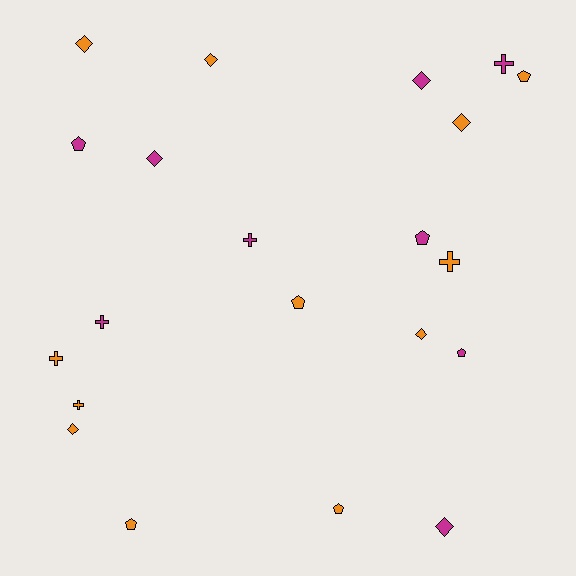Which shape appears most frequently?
Diamond, with 8 objects.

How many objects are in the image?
There are 21 objects.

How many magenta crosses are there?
There are 3 magenta crosses.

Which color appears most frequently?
Orange, with 12 objects.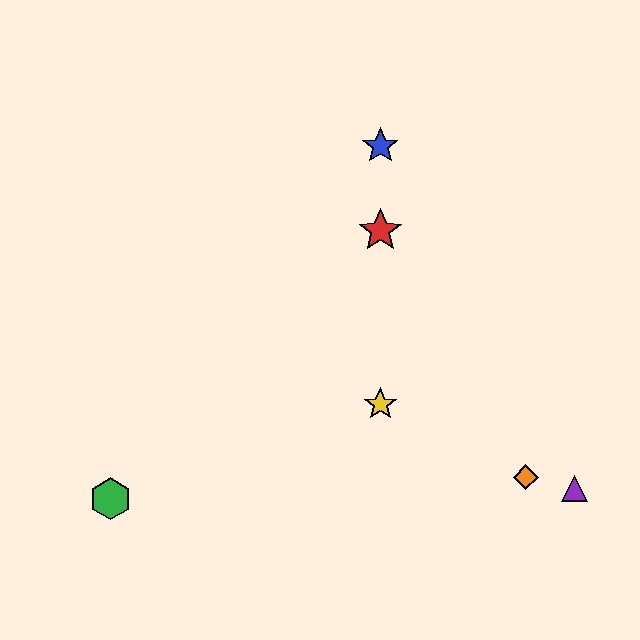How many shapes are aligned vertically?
3 shapes (the red star, the blue star, the yellow star) are aligned vertically.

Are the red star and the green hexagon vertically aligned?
No, the red star is at x≈380 and the green hexagon is at x≈110.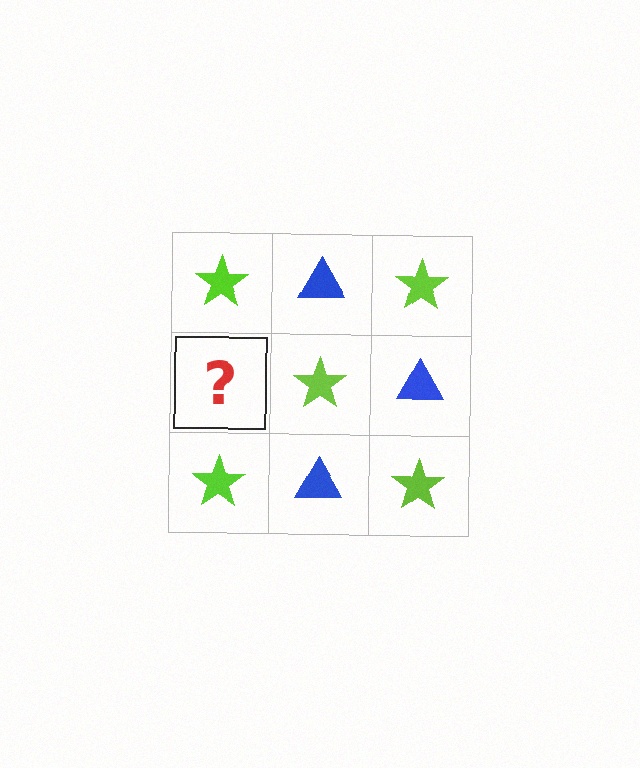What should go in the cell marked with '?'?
The missing cell should contain a blue triangle.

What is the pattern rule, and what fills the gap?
The rule is that it alternates lime star and blue triangle in a checkerboard pattern. The gap should be filled with a blue triangle.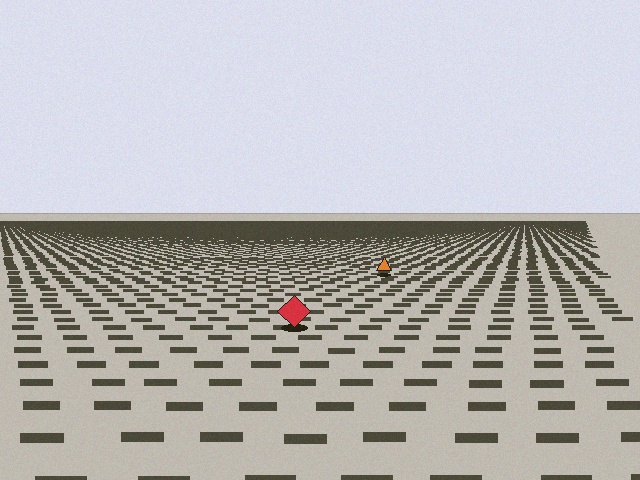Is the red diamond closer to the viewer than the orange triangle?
Yes. The red diamond is closer — you can tell from the texture gradient: the ground texture is coarser near it.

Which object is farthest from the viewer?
The orange triangle is farthest from the viewer. It appears smaller and the ground texture around it is denser.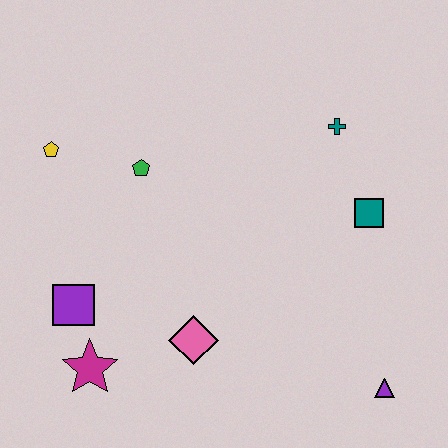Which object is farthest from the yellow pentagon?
The purple triangle is farthest from the yellow pentagon.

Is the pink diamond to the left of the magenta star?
No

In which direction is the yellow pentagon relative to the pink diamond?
The yellow pentagon is above the pink diamond.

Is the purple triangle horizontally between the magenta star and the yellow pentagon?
No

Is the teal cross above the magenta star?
Yes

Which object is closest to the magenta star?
The purple square is closest to the magenta star.